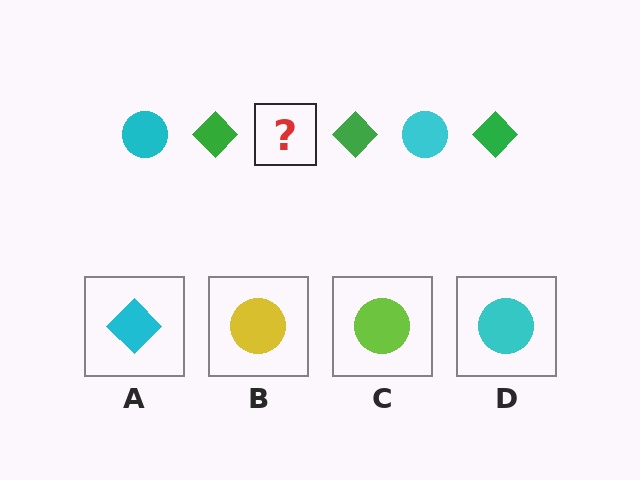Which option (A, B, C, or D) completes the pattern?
D.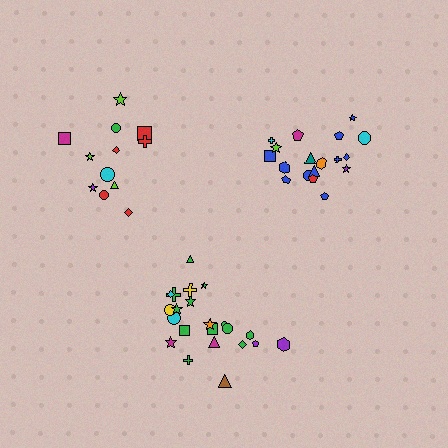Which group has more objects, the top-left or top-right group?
The top-right group.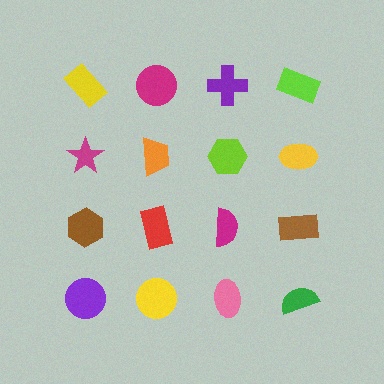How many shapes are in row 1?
4 shapes.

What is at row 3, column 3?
A magenta semicircle.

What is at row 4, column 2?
A yellow circle.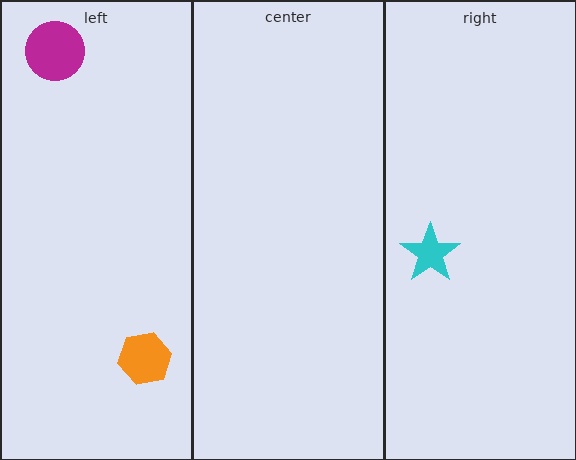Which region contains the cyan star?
The right region.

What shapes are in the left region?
The orange hexagon, the magenta circle.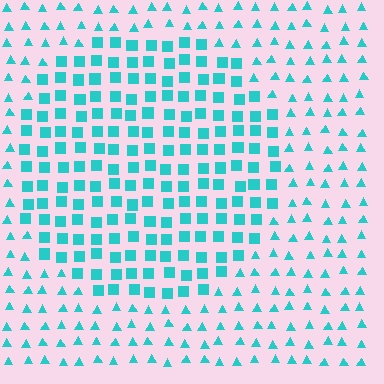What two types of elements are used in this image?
The image uses squares inside the circle region and triangles outside it.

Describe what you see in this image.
The image is filled with small cyan elements arranged in a uniform grid. A circle-shaped region contains squares, while the surrounding area contains triangles. The boundary is defined purely by the change in element shape.